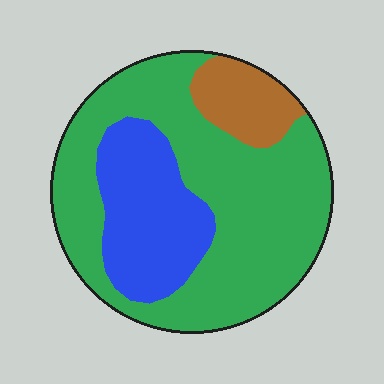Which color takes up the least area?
Brown, at roughly 10%.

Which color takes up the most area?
Green, at roughly 65%.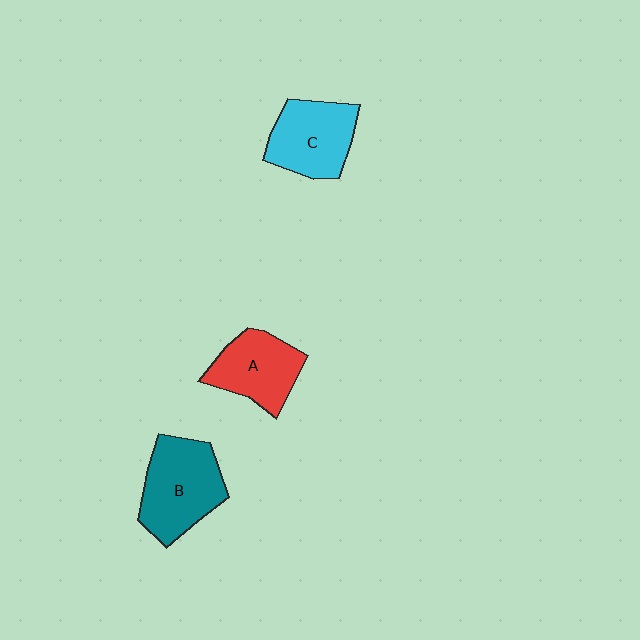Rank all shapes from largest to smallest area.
From largest to smallest: B (teal), C (cyan), A (red).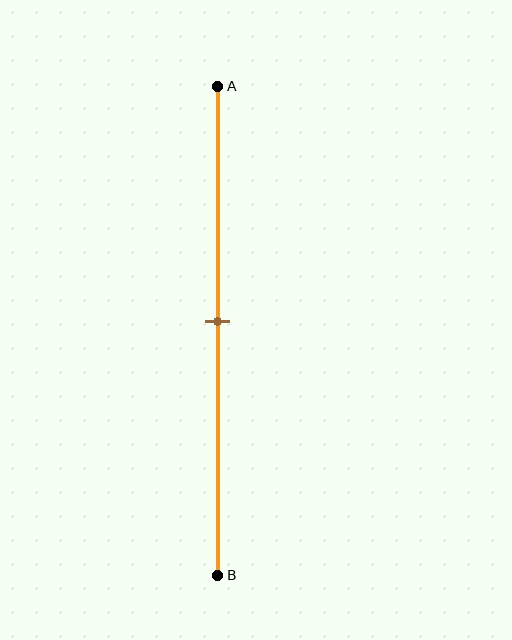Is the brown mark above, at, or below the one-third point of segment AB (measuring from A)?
The brown mark is below the one-third point of segment AB.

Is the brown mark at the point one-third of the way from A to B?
No, the mark is at about 50% from A, not at the 33% one-third point.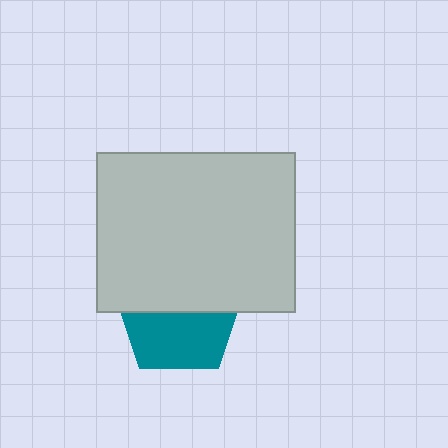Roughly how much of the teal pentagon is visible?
About half of it is visible (roughly 50%).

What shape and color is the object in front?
The object in front is a light gray rectangle.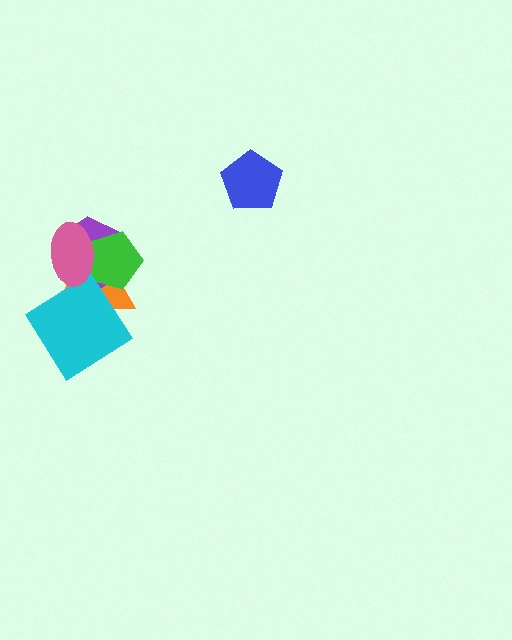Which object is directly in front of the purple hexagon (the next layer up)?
The green pentagon is directly in front of the purple hexagon.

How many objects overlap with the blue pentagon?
0 objects overlap with the blue pentagon.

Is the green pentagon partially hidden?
Yes, it is partially covered by another shape.